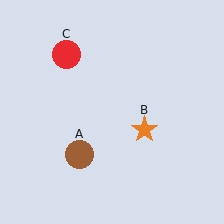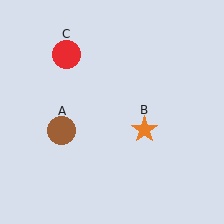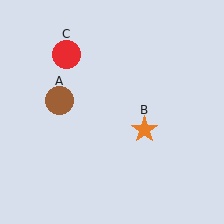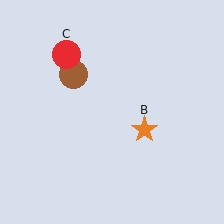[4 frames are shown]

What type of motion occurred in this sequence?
The brown circle (object A) rotated clockwise around the center of the scene.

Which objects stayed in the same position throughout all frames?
Orange star (object B) and red circle (object C) remained stationary.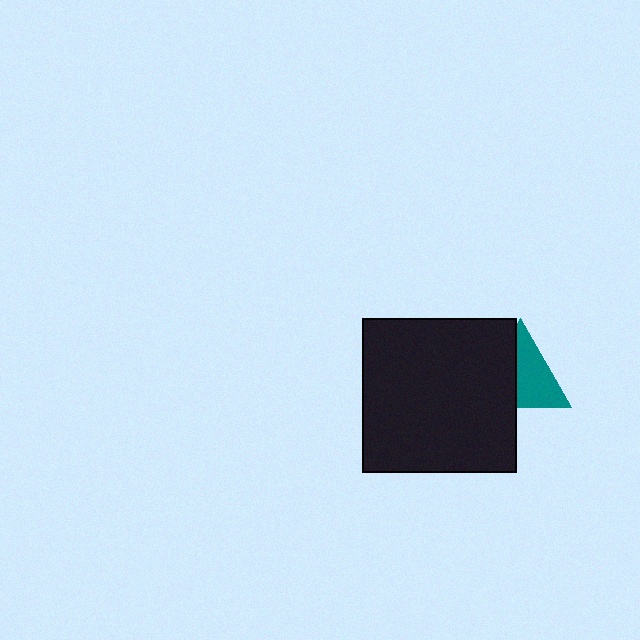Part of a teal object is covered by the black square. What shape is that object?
It is a triangle.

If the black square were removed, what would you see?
You would see the complete teal triangle.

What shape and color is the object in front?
The object in front is a black square.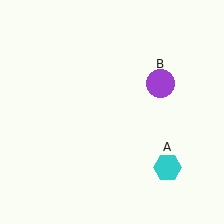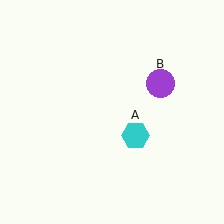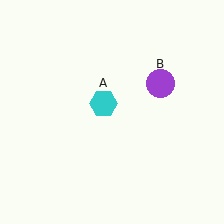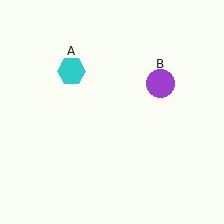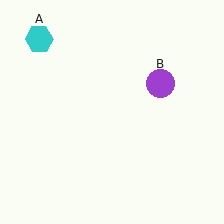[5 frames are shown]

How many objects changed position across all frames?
1 object changed position: cyan hexagon (object A).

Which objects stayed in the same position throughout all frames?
Purple circle (object B) remained stationary.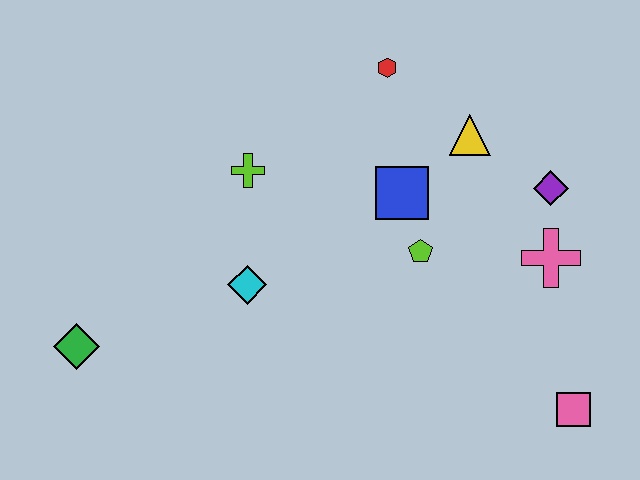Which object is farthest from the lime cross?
The pink square is farthest from the lime cross.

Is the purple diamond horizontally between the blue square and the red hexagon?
No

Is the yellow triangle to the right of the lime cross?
Yes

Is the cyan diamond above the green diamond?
Yes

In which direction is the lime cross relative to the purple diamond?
The lime cross is to the left of the purple diamond.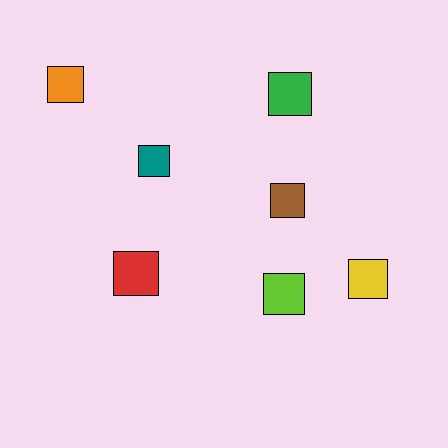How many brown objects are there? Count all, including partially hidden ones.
There is 1 brown object.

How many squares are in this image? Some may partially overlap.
There are 7 squares.